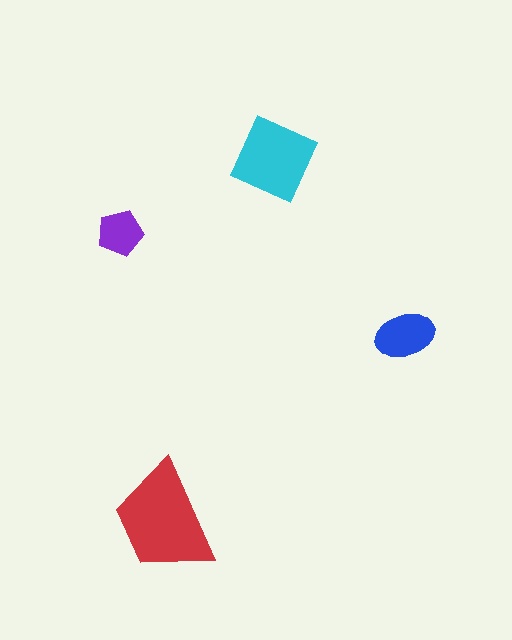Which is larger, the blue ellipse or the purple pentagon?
The blue ellipse.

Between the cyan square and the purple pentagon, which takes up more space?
The cyan square.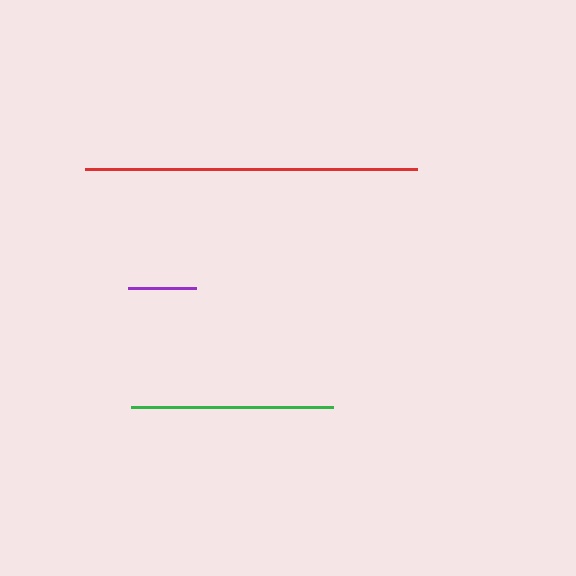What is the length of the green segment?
The green segment is approximately 201 pixels long.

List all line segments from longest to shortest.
From longest to shortest: red, green, purple.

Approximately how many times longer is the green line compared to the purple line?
The green line is approximately 3.0 times the length of the purple line.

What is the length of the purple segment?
The purple segment is approximately 68 pixels long.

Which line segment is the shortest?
The purple line is the shortest at approximately 68 pixels.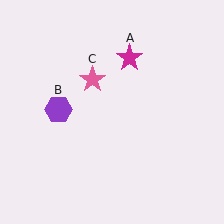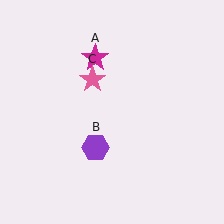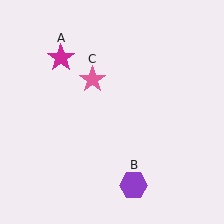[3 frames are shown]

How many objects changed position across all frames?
2 objects changed position: magenta star (object A), purple hexagon (object B).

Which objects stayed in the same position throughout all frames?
Pink star (object C) remained stationary.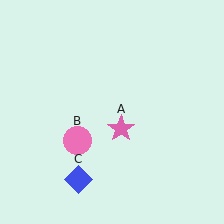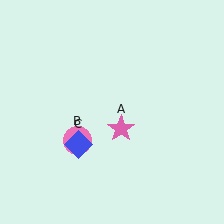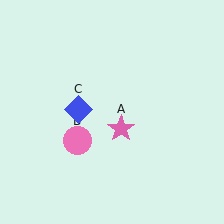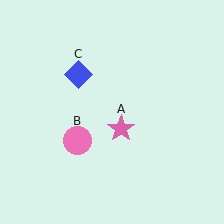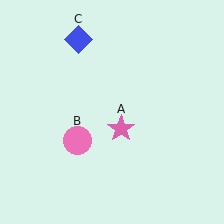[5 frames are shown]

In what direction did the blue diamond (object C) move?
The blue diamond (object C) moved up.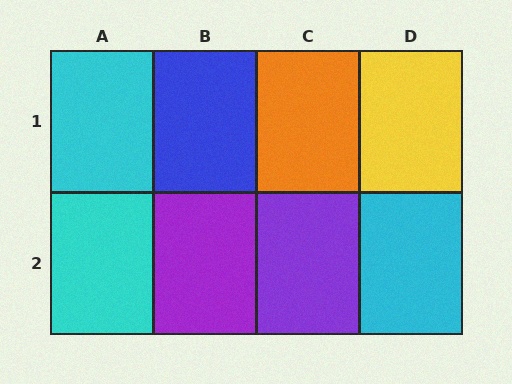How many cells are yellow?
1 cell is yellow.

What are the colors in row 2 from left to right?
Cyan, purple, purple, cyan.